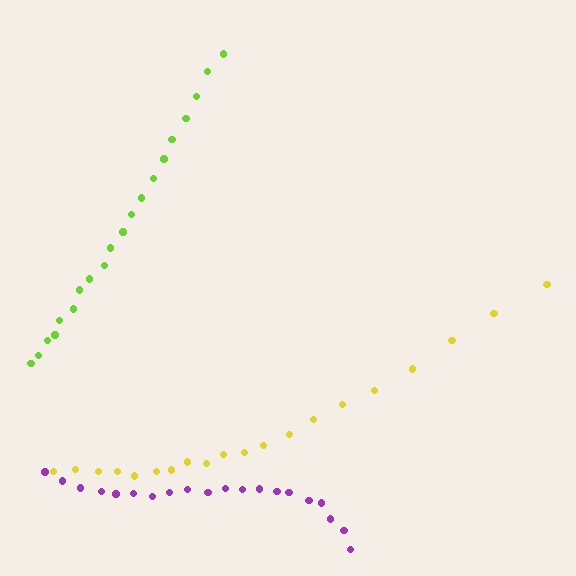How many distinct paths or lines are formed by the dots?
There are 3 distinct paths.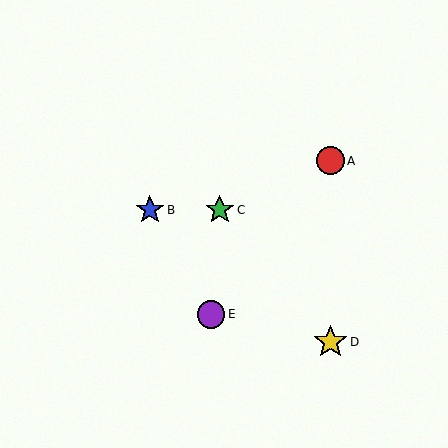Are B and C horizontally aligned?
Yes, both are at y≈210.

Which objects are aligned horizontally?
Objects B, C are aligned horizontally.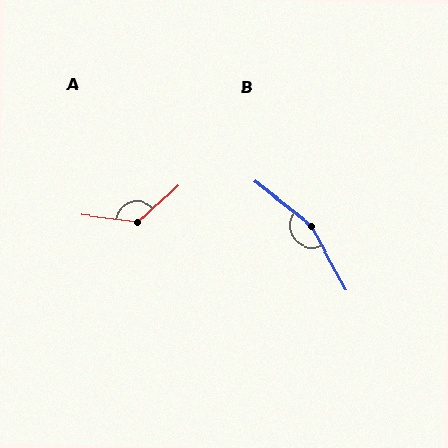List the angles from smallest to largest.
A (129°), B (157°).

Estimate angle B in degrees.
Approximately 157 degrees.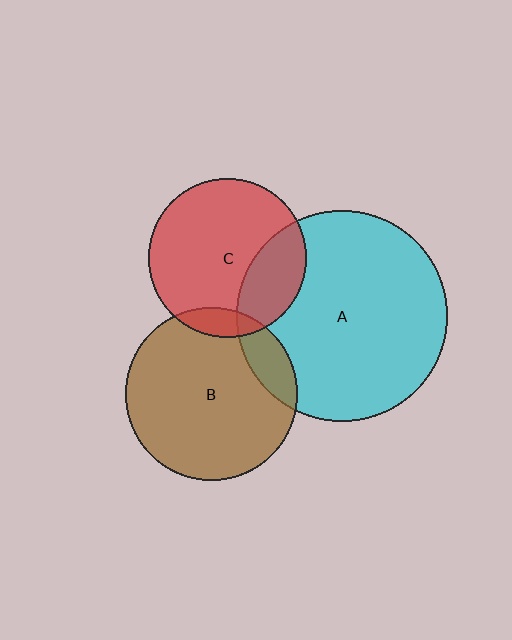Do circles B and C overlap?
Yes.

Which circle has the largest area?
Circle A (cyan).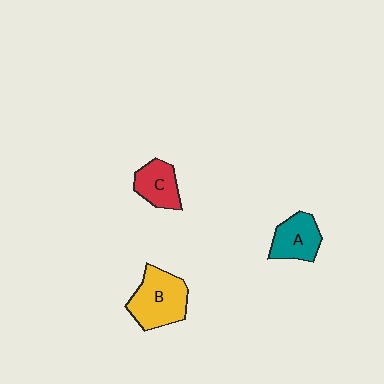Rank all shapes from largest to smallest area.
From largest to smallest: B (yellow), A (teal), C (red).